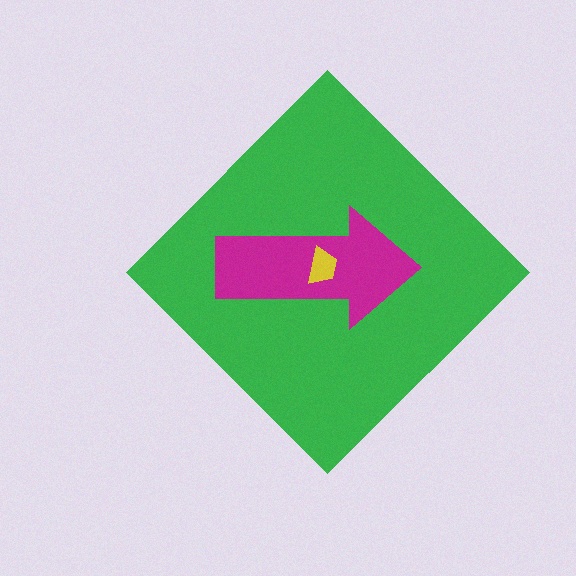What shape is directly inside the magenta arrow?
The yellow trapezoid.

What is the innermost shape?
The yellow trapezoid.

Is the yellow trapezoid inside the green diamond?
Yes.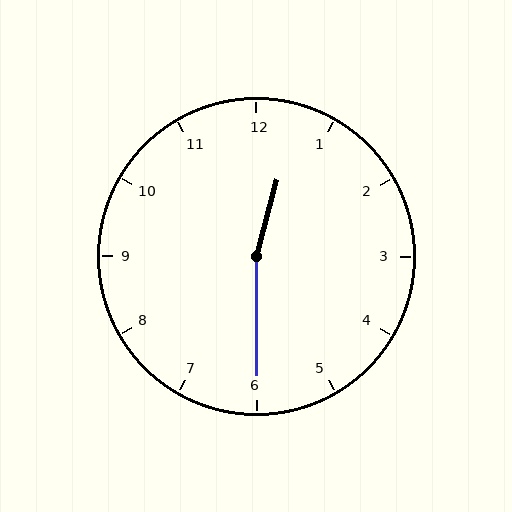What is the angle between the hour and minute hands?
Approximately 165 degrees.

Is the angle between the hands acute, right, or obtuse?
It is obtuse.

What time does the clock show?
12:30.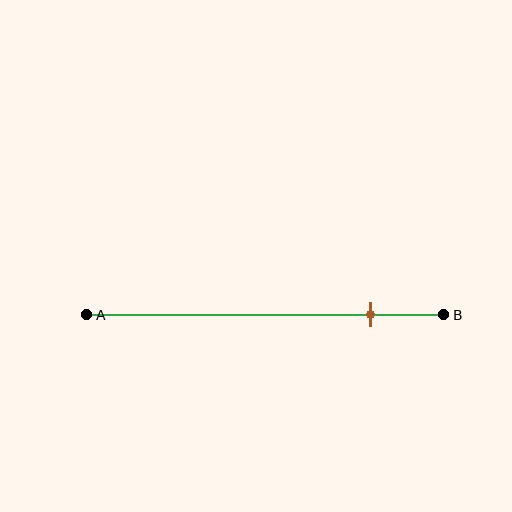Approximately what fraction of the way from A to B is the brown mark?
The brown mark is approximately 80% of the way from A to B.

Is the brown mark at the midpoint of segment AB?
No, the mark is at about 80% from A, not at the 50% midpoint.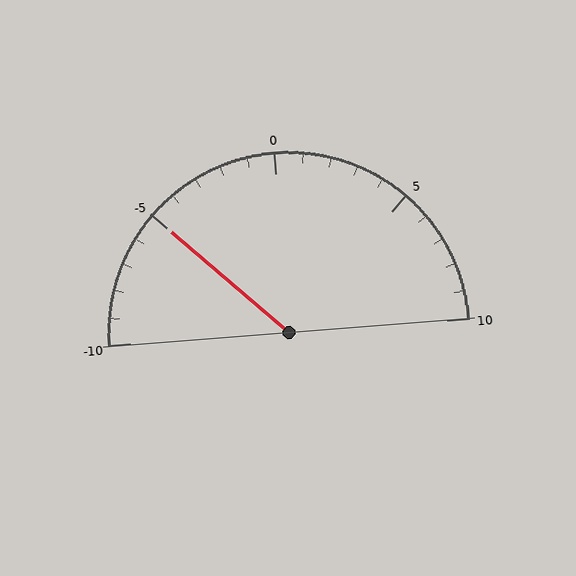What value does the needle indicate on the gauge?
The needle indicates approximately -5.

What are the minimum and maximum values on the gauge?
The gauge ranges from -10 to 10.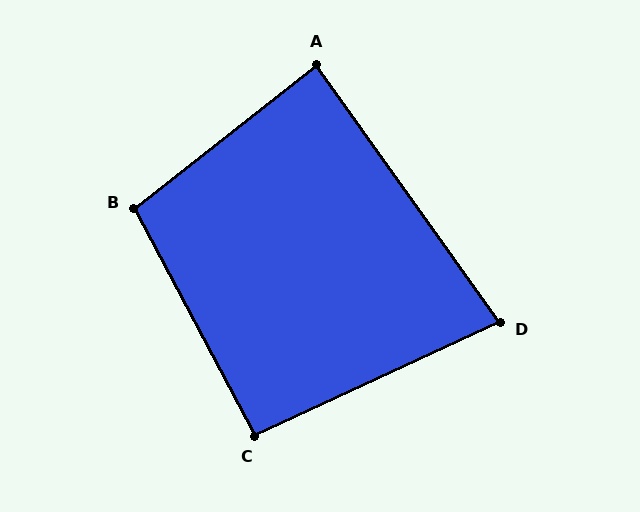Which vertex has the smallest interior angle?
D, at approximately 79 degrees.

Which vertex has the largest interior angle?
B, at approximately 101 degrees.